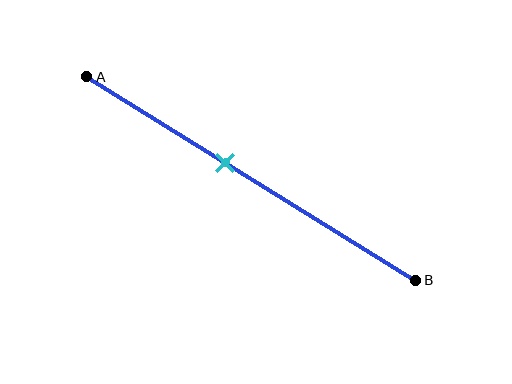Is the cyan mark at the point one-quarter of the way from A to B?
No, the mark is at about 40% from A, not at the 25% one-quarter point.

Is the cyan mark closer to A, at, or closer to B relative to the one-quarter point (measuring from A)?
The cyan mark is closer to point B than the one-quarter point of segment AB.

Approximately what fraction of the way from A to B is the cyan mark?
The cyan mark is approximately 40% of the way from A to B.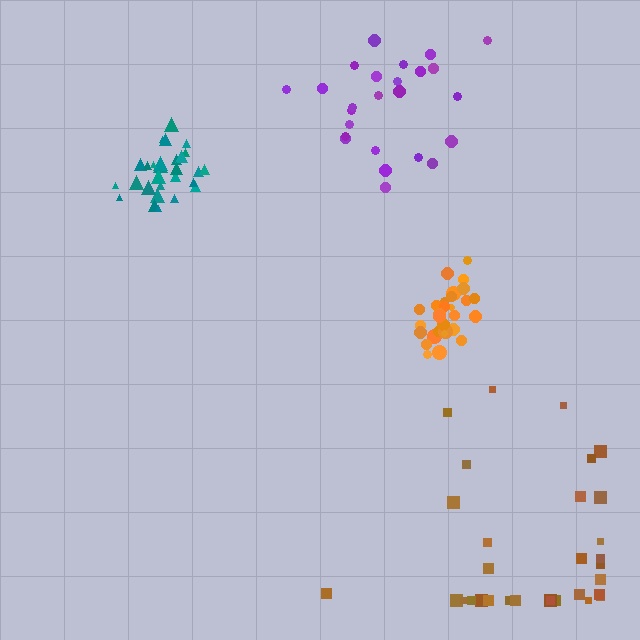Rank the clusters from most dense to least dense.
orange, teal, purple, brown.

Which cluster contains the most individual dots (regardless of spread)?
Brown (31).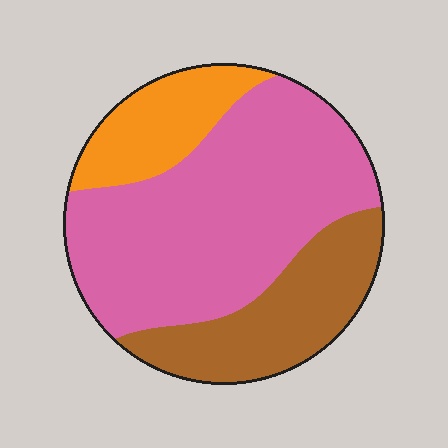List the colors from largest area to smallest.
From largest to smallest: pink, brown, orange.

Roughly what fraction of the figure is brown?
Brown covers 25% of the figure.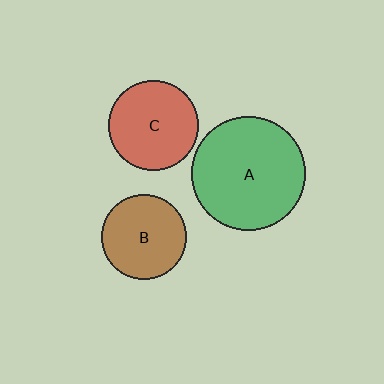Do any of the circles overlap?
No, none of the circles overlap.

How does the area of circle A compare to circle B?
Approximately 1.8 times.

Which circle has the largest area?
Circle A (green).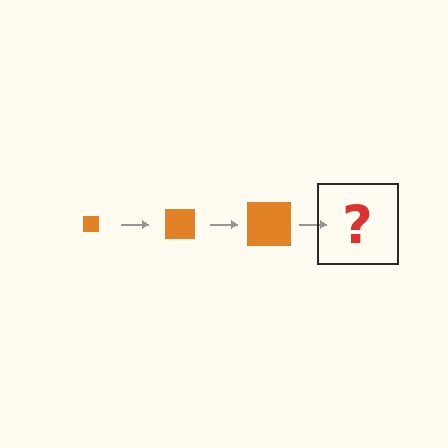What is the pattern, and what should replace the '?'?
The pattern is that the square gets progressively larger each step. The '?' should be an orange square, larger than the previous one.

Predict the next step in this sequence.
The next step is an orange square, larger than the previous one.